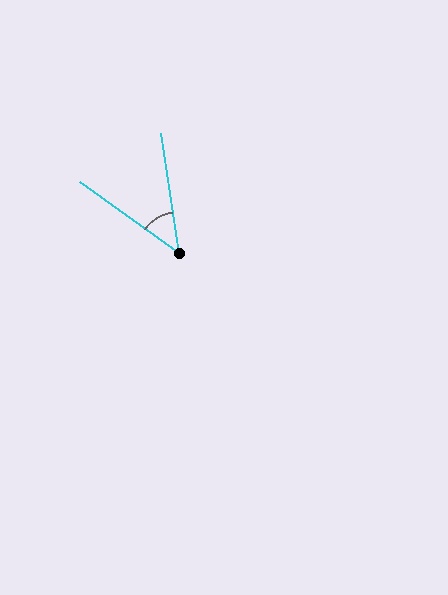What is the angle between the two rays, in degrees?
Approximately 46 degrees.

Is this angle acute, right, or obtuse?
It is acute.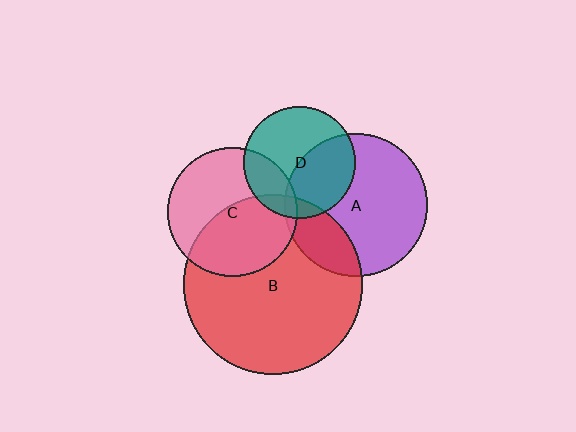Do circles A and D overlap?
Yes.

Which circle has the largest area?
Circle B (red).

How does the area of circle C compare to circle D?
Approximately 1.3 times.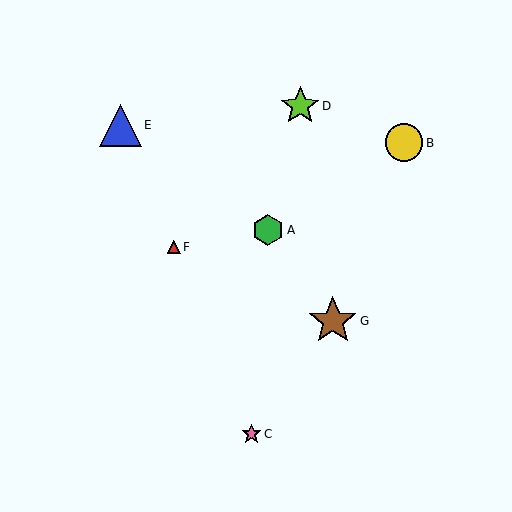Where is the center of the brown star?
The center of the brown star is at (333, 321).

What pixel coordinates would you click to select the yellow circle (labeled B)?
Click at (404, 143) to select the yellow circle B.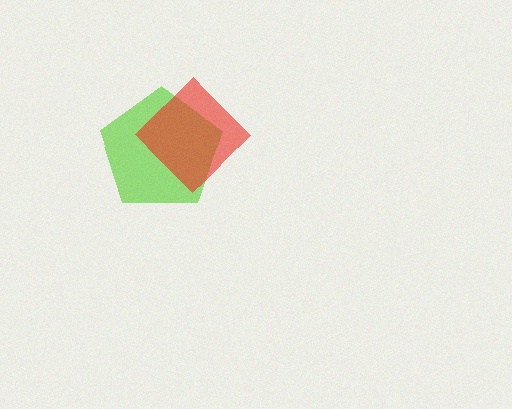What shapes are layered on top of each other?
The layered shapes are: a lime pentagon, a red diamond.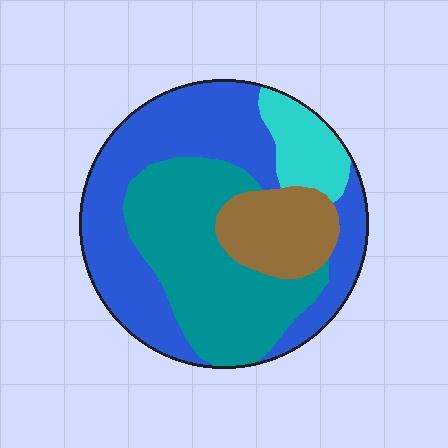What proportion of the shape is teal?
Teal covers about 35% of the shape.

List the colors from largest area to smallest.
From largest to smallest: blue, teal, brown, cyan.